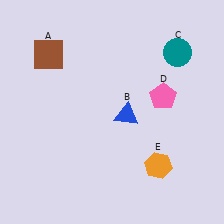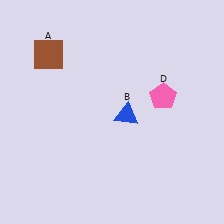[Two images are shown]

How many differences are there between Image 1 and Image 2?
There are 2 differences between the two images.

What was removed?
The teal circle (C), the orange hexagon (E) were removed in Image 2.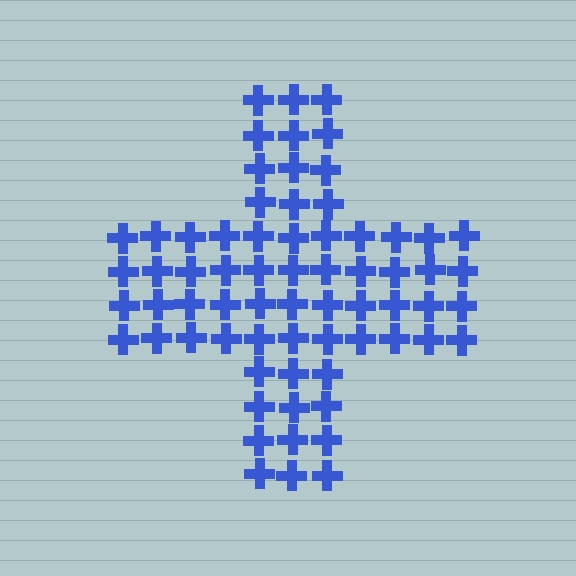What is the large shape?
The large shape is a cross.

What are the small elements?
The small elements are crosses.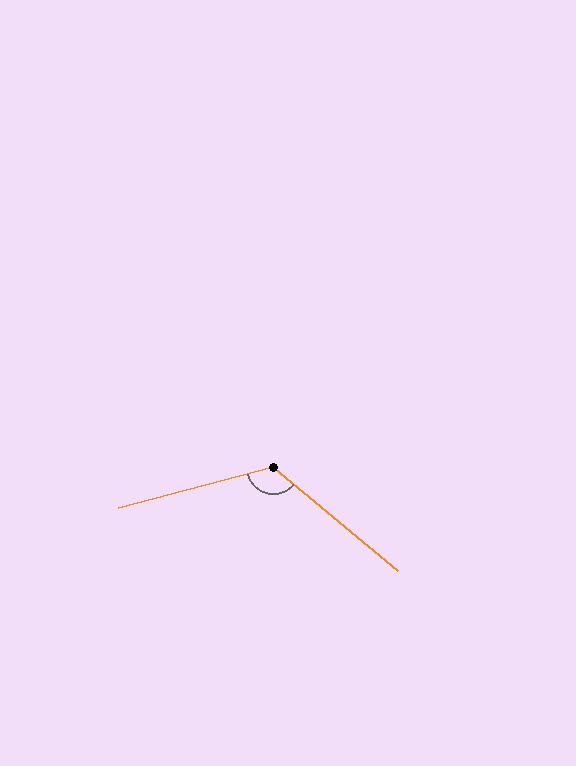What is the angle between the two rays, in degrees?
Approximately 125 degrees.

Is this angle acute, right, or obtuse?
It is obtuse.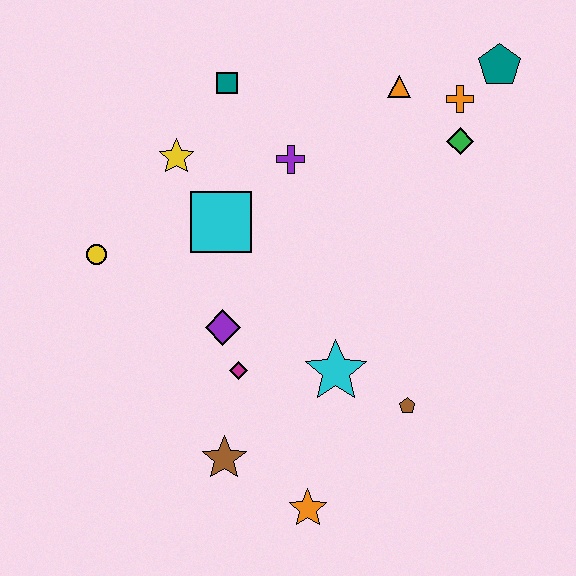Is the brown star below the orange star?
No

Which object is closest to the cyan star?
The brown pentagon is closest to the cyan star.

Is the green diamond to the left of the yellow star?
No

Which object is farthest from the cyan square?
The teal pentagon is farthest from the cyan square.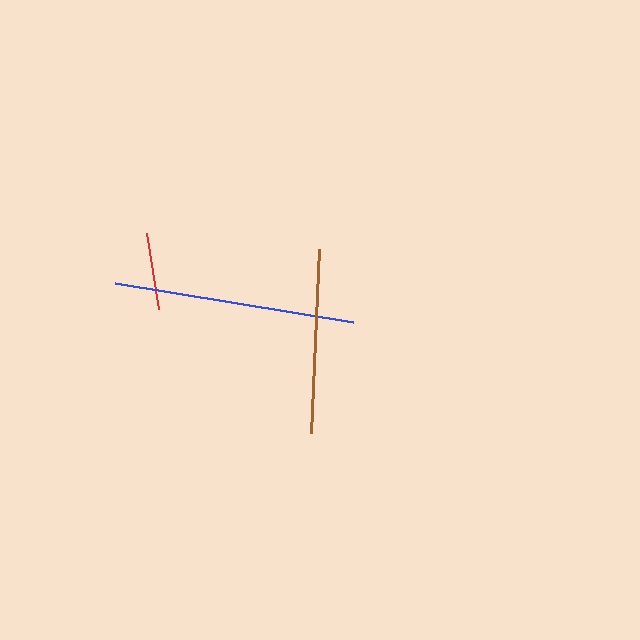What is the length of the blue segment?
The blue segment is approximately 241 pixels long.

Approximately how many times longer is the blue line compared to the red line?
The blue line is approximately 3.1 times the length of the red line.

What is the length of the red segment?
The red segment is approximately 77 pixels long.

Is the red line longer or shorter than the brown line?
The brown line is longer than the red line.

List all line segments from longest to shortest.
From longest to shortest: blue, brown, red.